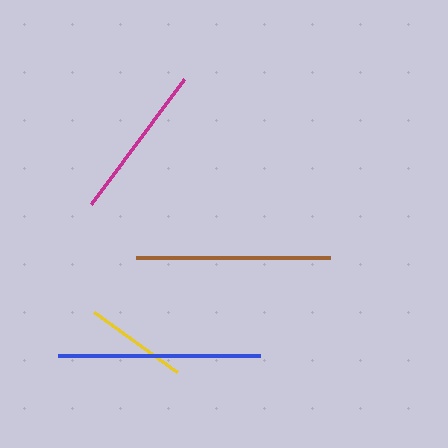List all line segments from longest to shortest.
From longest to shortest: blue, brown, magenta, yellow.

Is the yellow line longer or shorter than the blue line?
The blue line is longer than the yellow line.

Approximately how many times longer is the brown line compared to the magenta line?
The brown line is approximately 1.2 times the length of the magenta line.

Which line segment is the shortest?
The yellow line is the shortest at approximately 103 pixels.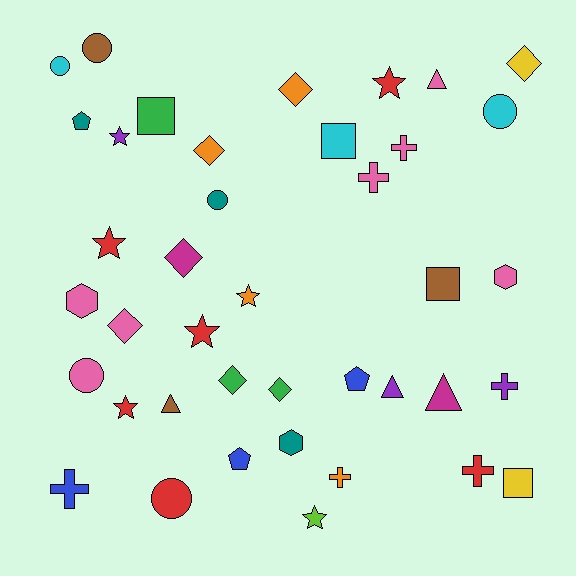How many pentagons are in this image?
There are 3 pentagons.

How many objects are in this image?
There are 40 objects.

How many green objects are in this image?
There are 3 green objects.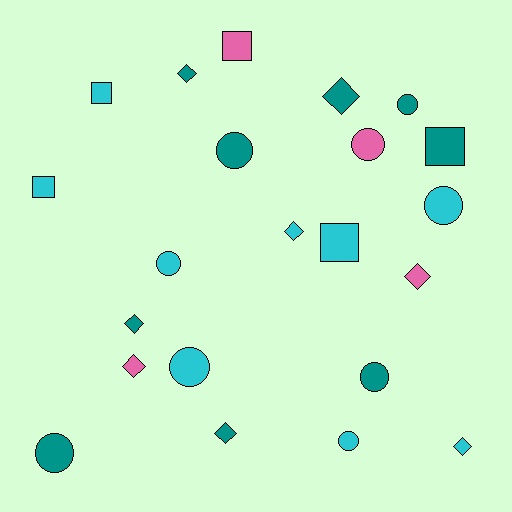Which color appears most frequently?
Teal, with 9 objects.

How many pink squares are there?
There is 1 pink square.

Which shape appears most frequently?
Circle, with 9 objects.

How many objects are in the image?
There are 22 objects.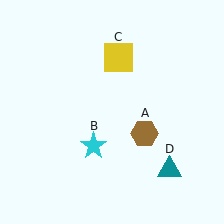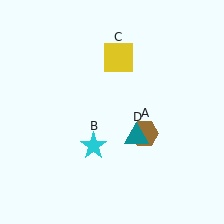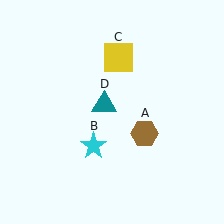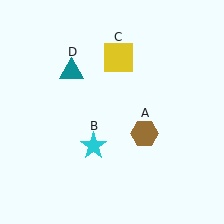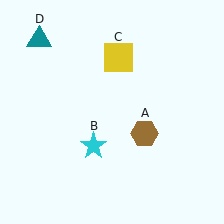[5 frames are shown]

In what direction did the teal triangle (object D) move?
The teal triangle (object D) moved up and to the left.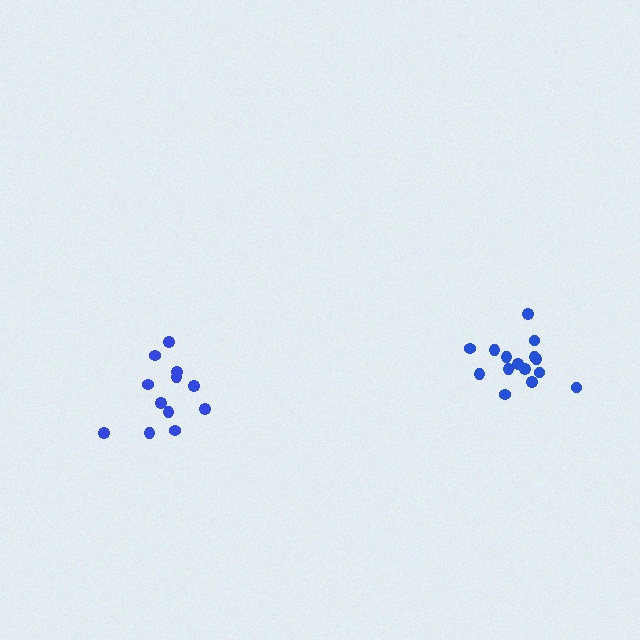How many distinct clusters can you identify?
There are 2 distinct clusters.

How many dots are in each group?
Group 1: 12 dots, Group 2: 15 dots (27 total).